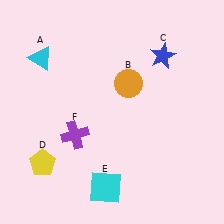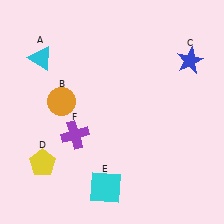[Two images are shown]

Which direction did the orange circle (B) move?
The orange circle (B) moved left.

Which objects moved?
The objects that moved are: the orange circle (B), the blue star (C).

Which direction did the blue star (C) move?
The blue star (C) moved right.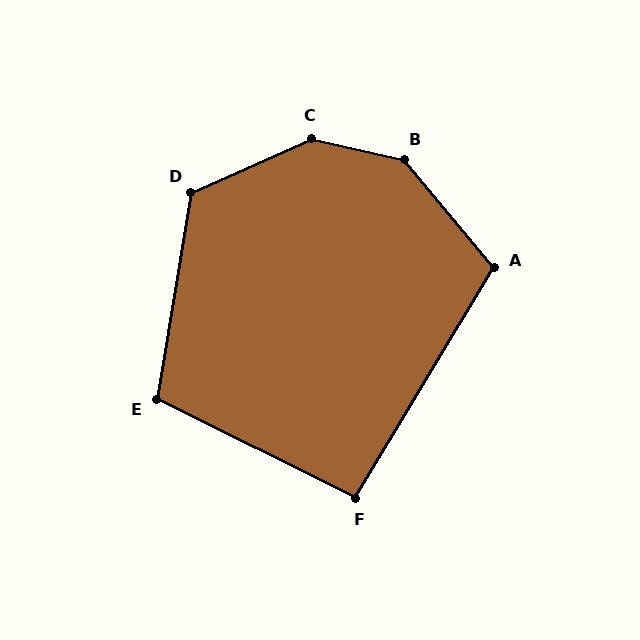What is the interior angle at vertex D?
Approximately 123 degrees (obtuse).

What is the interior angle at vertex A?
Approximately 109 degrees (obtuse).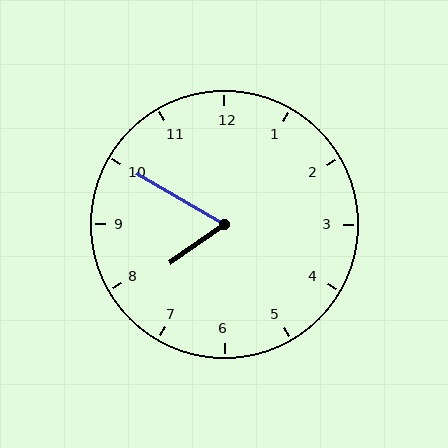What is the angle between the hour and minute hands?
Approximately 65 degrees.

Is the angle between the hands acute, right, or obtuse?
It is acute.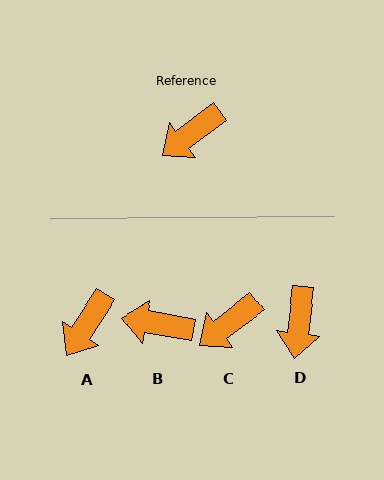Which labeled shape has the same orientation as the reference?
C.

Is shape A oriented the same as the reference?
No, it is off by about 20 degrees.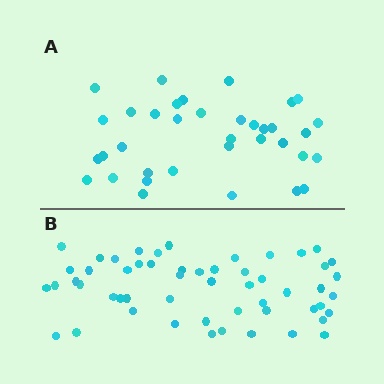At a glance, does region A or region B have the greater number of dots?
Region B (the bottom region) has more dots.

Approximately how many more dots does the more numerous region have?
Region B has approximately 20 more dots than region A.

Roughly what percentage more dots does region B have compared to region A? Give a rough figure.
About 50% more.